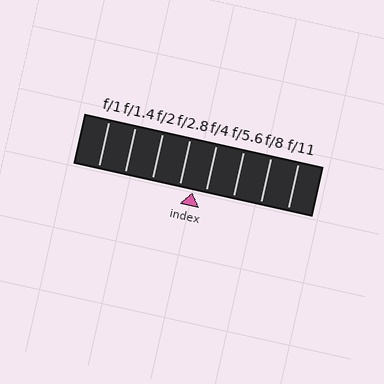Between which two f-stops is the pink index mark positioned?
The index mark is between f/2.8 and f/4.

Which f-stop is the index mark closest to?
The index mark is closest to f/4.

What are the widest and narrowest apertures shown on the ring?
The widest aperture shown is f/1 and the narrowest is f/11.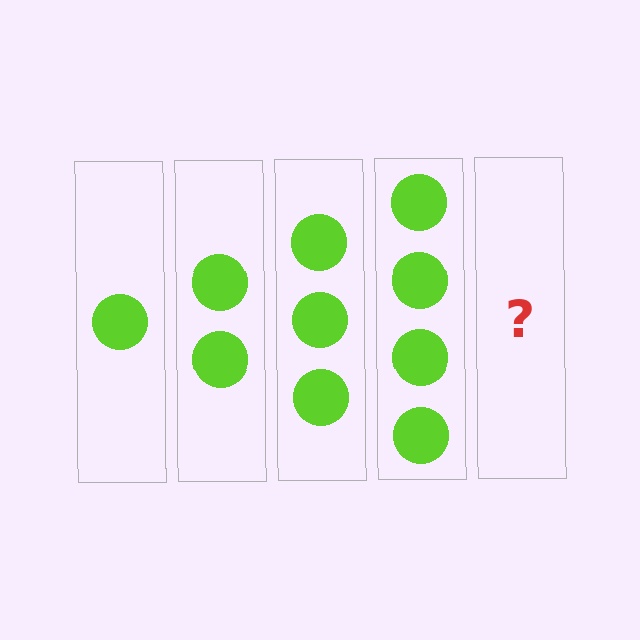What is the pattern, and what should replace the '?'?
The pattern is that each step adds one more circle. The '?' should be 5 circles.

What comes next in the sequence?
The next element should be 5 circles.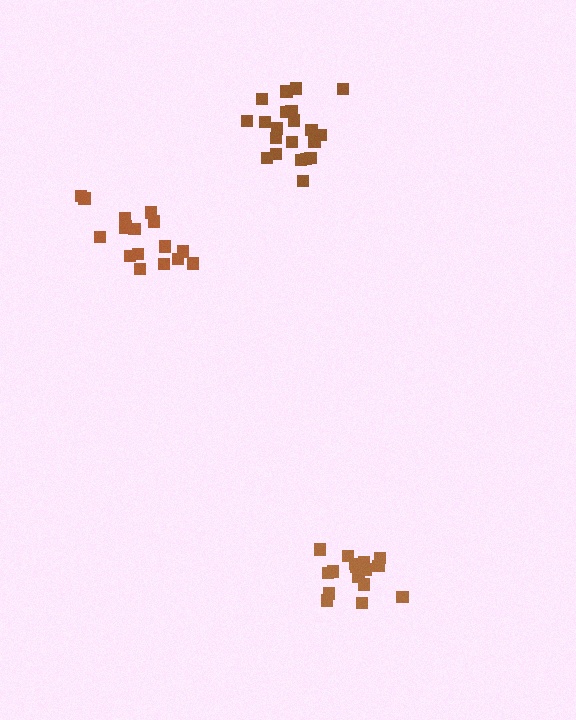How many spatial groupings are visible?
There are 3 spatial groupings.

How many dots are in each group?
Group 1: 21 dots, Group 2: 16 dots, Group 3: 17 dots (54 total).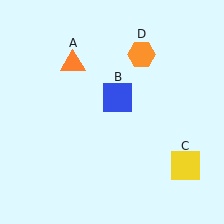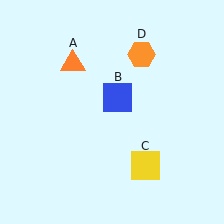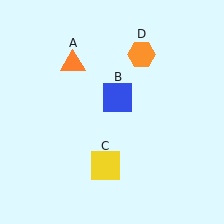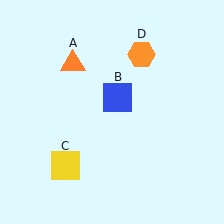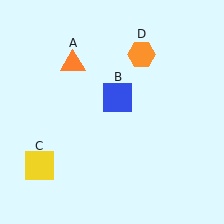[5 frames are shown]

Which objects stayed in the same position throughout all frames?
Orange triangle (object A) and blue square (object B) and orange hexagon (object D) remained stationary.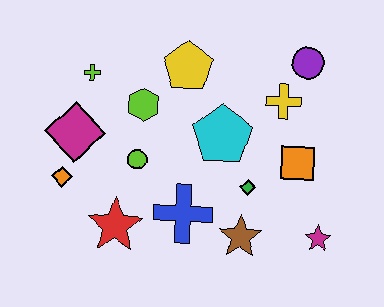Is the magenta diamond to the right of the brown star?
No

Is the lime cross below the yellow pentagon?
Yes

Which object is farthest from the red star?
The purple circle is farthest from the red star.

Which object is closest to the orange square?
The green diamond is closest to the orange square.